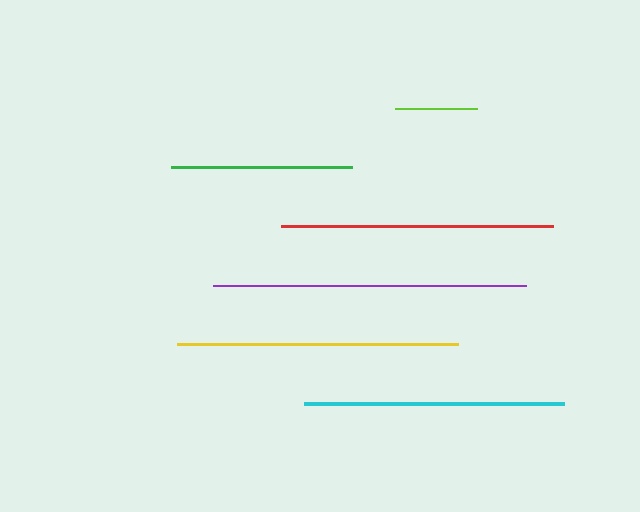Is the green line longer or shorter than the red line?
The red line is longer than the green line.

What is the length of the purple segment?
The purple segment is approximately 313 pixels long.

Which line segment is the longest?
The purple line is the longest at approximately 313 pixels.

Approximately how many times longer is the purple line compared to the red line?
The purple line is approximately 1.2 times the length of the red line.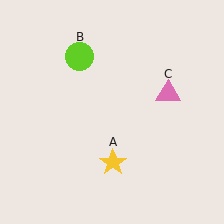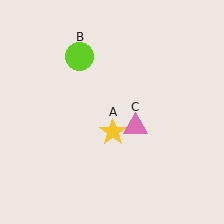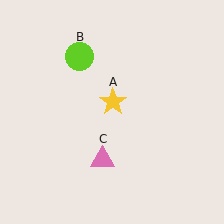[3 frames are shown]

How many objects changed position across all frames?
2 objects changed position: yellow star (object A), pink triangle (object C).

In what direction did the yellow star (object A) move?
The yellow star (object A) moved up.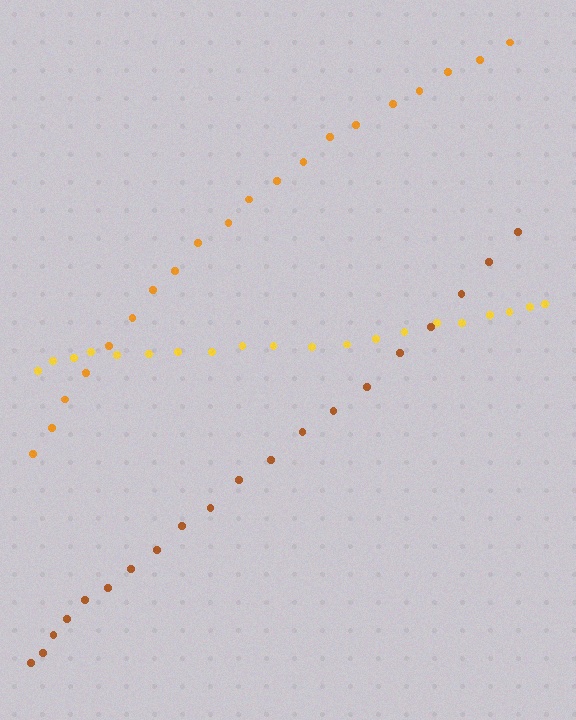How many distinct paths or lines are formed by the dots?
There are 3 distinct paths.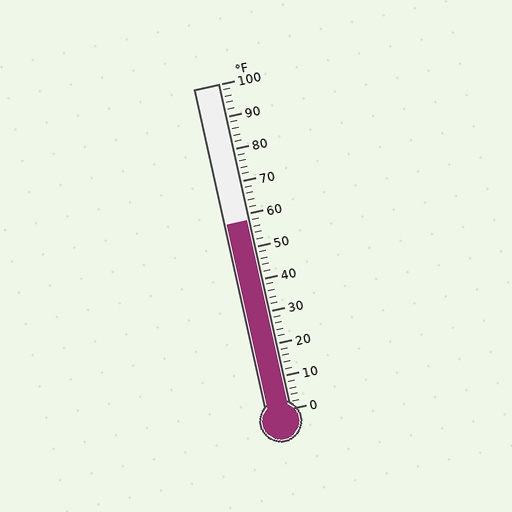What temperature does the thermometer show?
The thermometer shows approximately 58°F.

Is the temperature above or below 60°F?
The temperature is below 60°F.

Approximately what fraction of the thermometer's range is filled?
The thermometer is filled to approximately 60% of its range.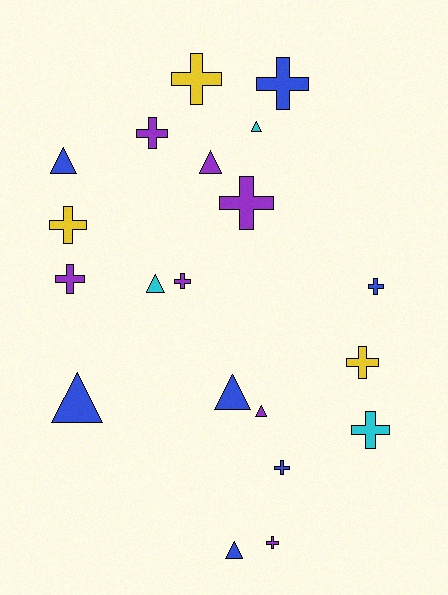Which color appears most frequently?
Blue, with 7 objects.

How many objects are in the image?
There are 20 objects.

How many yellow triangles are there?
There are no yellow triangles.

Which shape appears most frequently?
Cross, with 12 objects.